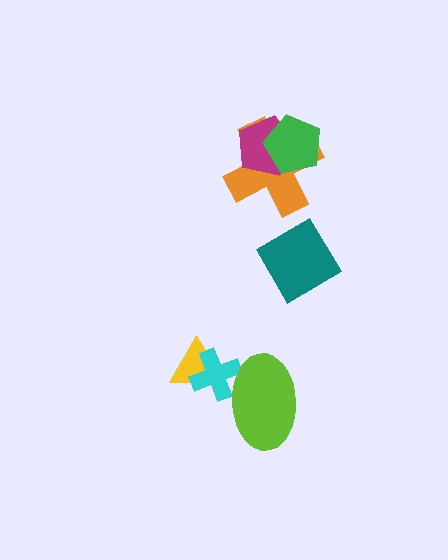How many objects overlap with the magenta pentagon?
2 objects overlap with the magenta pentagon.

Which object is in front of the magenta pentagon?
The green pentagon is in front of the magenta pentagon.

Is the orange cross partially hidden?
Yes, it is partially covered by another shape.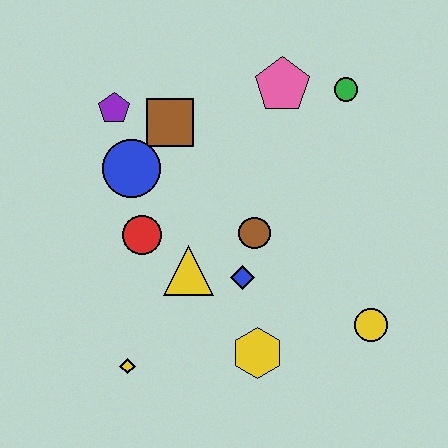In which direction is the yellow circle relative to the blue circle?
The yellow circle is to the right of the blue circle.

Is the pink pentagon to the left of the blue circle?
No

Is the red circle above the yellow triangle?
Yes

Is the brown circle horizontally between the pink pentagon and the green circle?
No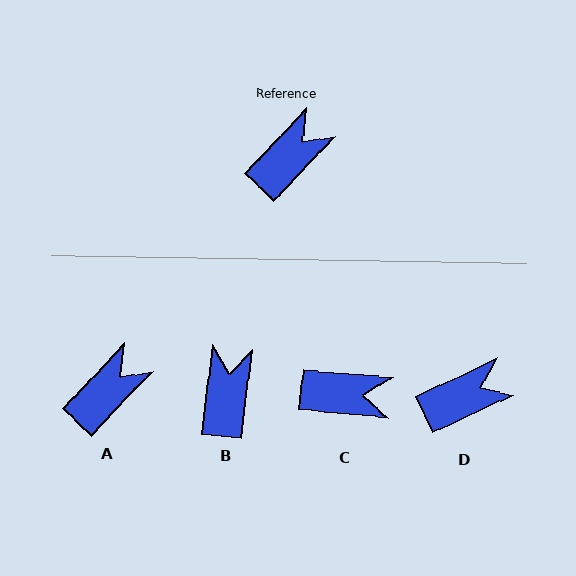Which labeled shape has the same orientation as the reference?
A.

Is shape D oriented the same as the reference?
No, it is off by about 22 degrees.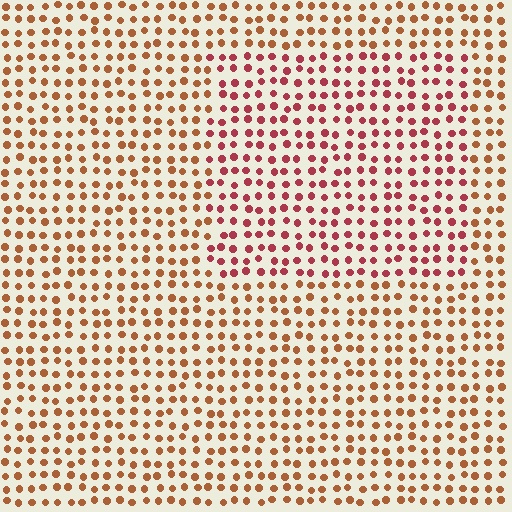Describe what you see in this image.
The image is filled with small brown elements in a uniform arrangement. A rectangle-shaped region is visible where the elements are tinted to a slightly different hue, forming a subtle color boundary.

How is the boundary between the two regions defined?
The boundary is defined purely by a slight shift in hue (about 32 degrees). Spacing, size, and orientation are identical on both sides.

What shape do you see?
I see a rectangle.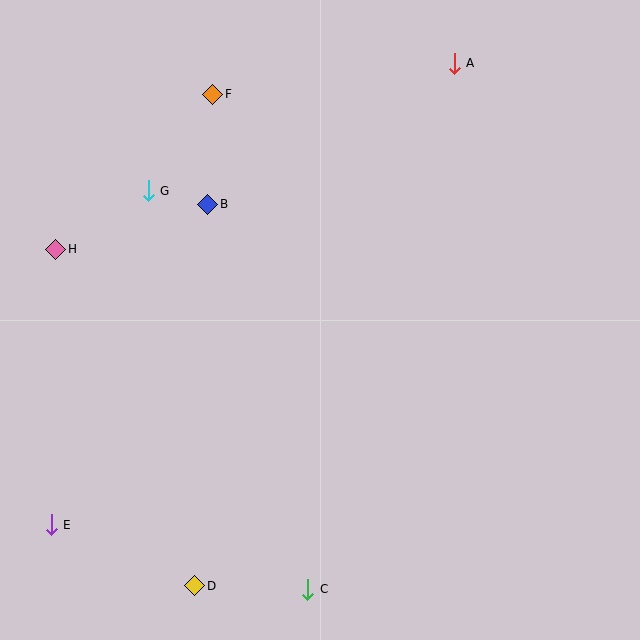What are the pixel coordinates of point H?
Point H is at (56, 249).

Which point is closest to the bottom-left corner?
Point E is closest to the bottom-left corner.